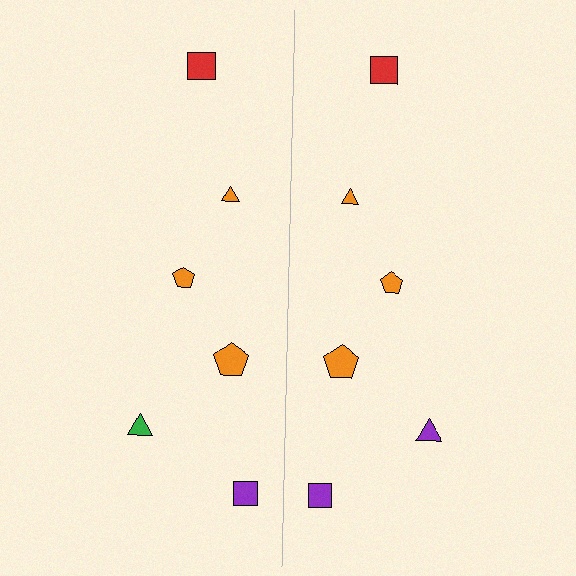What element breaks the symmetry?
The purple triangle on the right side breaks the symmetry — its mirror counterpart is green.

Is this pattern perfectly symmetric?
No, the pattern is not perfectly symmetric. The purple triangle on the right side breaks the symmetry — its mirror counterpart is green.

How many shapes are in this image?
There are 12 shapes in this image.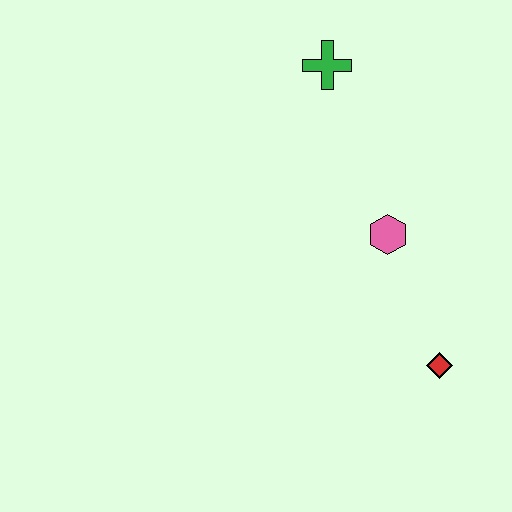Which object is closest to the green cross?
The pink hexagon is closest to the green cross.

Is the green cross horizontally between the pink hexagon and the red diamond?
No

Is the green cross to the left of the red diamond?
Yes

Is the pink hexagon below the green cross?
Yes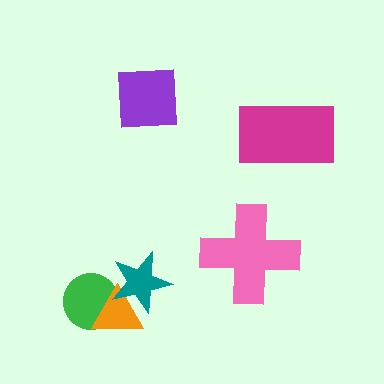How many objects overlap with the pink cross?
0 objects overlap with the pink cross.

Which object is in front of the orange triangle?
The teal star is in front of the orange triangle.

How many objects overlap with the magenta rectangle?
0 objects overlap with the magenta rectangle.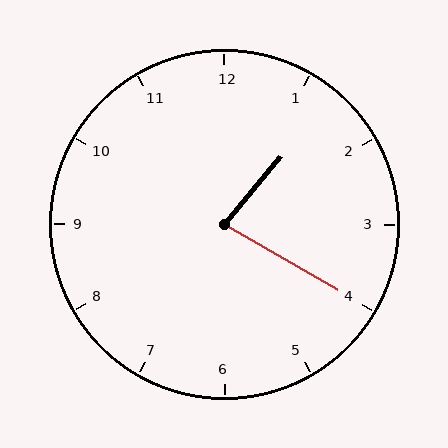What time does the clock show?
1:20.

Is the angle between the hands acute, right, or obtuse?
It is acute.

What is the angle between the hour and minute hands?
Approximately 80 degrees.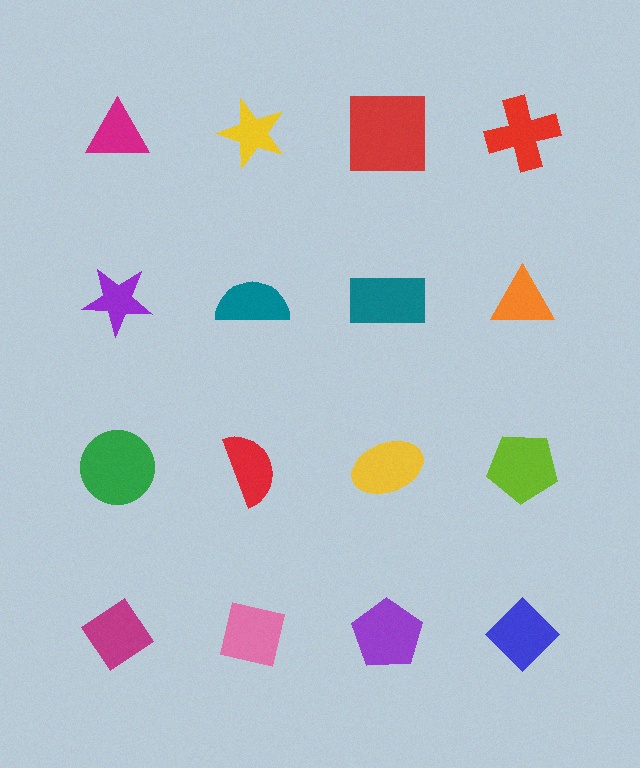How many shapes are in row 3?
4 shapes.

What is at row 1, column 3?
A red square.